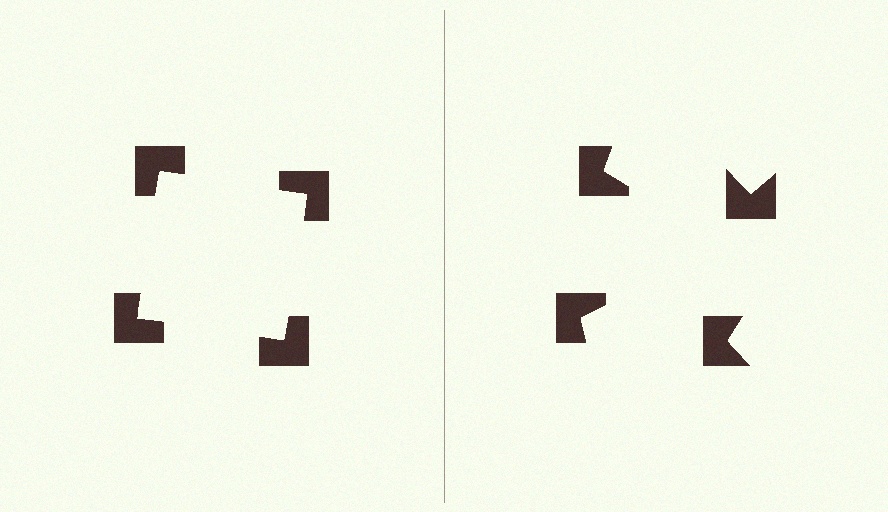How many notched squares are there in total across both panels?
8 — 4 on each side.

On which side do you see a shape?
An illusory square appears on the left side. On the right side the wedge cuts are rotated, so no coherent shape forms.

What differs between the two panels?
The notched squares are positioned identically on both sides; only the wedge orientations differ. On the left they align to a square; on the right they are misaligned.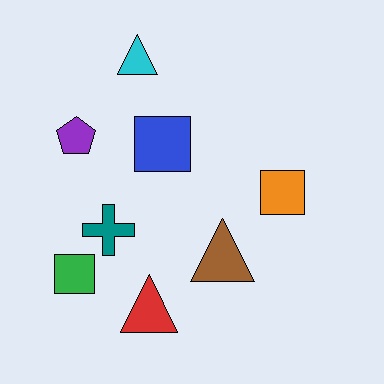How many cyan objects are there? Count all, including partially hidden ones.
There is 1 cyan object.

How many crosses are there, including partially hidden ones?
There is 1 cross.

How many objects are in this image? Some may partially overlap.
There are 8 objects.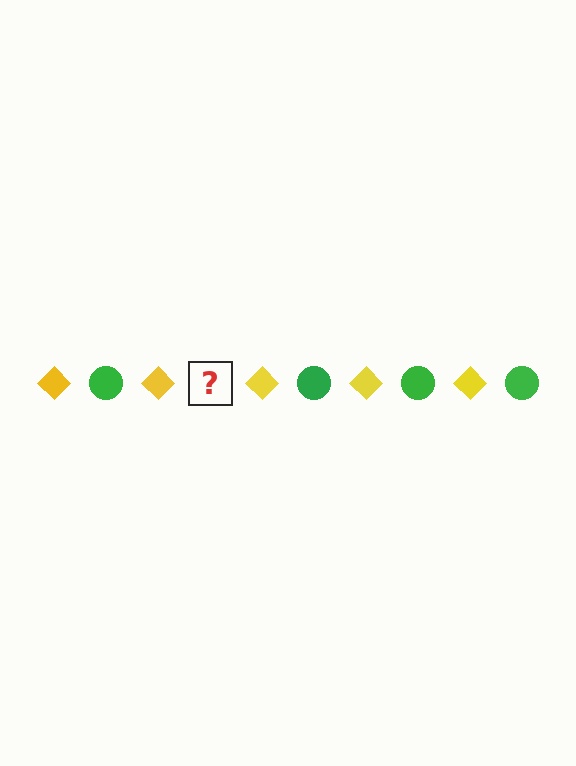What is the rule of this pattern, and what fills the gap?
The rule is that the pattern alternates between yellow diamond and green circle. The gap should be filled with a green circle.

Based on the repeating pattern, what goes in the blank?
The blank should be a green circle.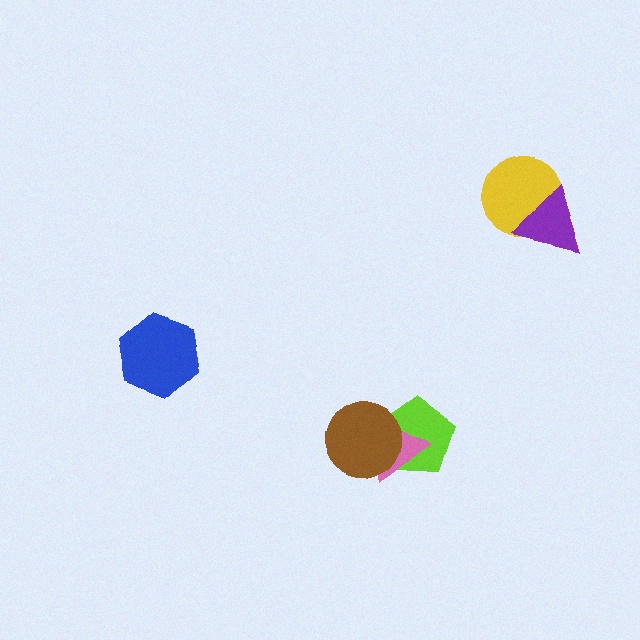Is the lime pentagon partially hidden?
Yes, it is partially covered by another shape.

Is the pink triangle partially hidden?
Yes, it is partially covered by another shape.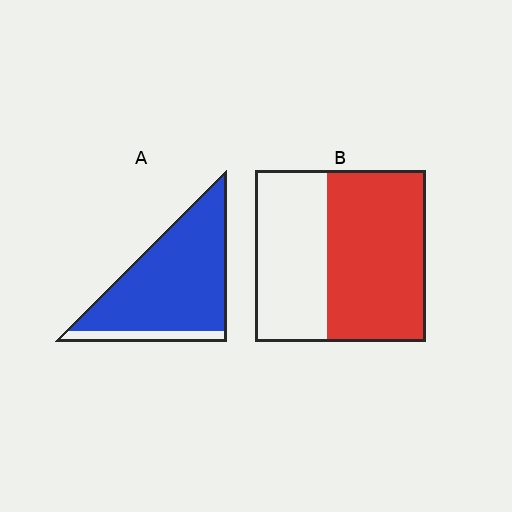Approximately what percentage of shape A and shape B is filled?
A is approximately 90% and B is approximately 60%.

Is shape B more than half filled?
Yes.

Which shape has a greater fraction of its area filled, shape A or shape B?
Shape A.